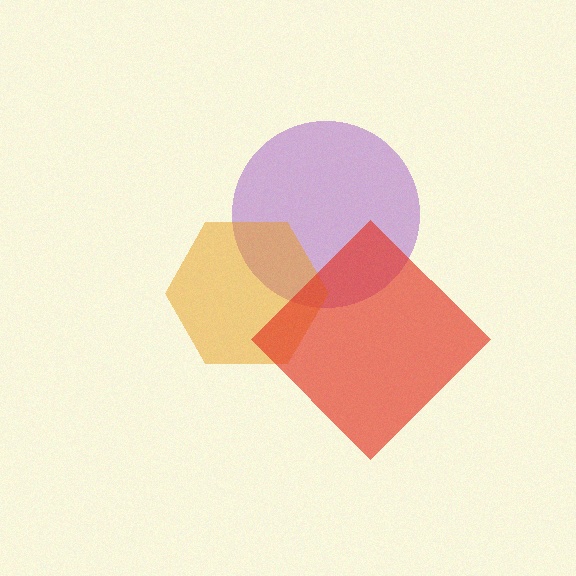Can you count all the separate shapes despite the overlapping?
Yes, there are 3 separate shapes.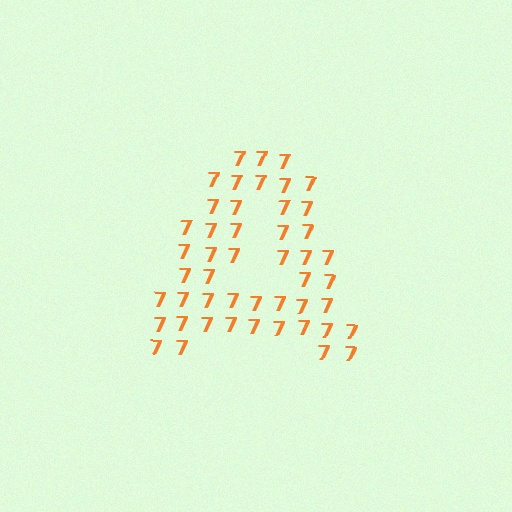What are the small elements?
The small elements are digit 7's.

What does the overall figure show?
The overall figure shows the letter A.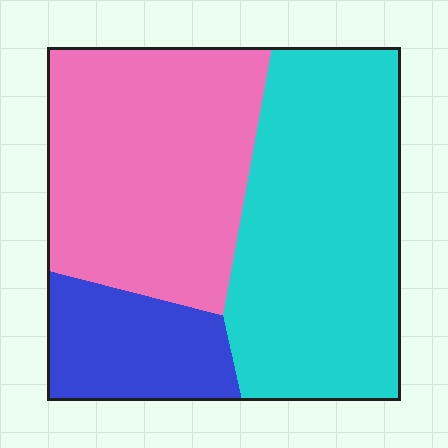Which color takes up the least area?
Blue, at roughly 15%.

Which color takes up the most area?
Cyan, at roughly 45%.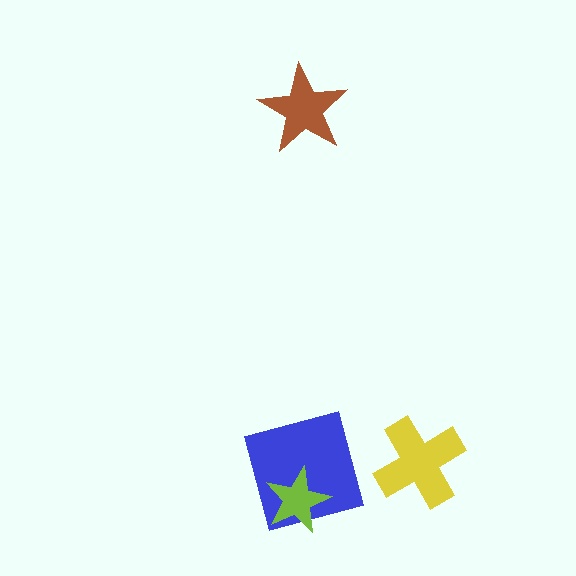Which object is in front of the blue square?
The lime star is in front of the blue square.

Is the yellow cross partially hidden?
No, no other shape covers it.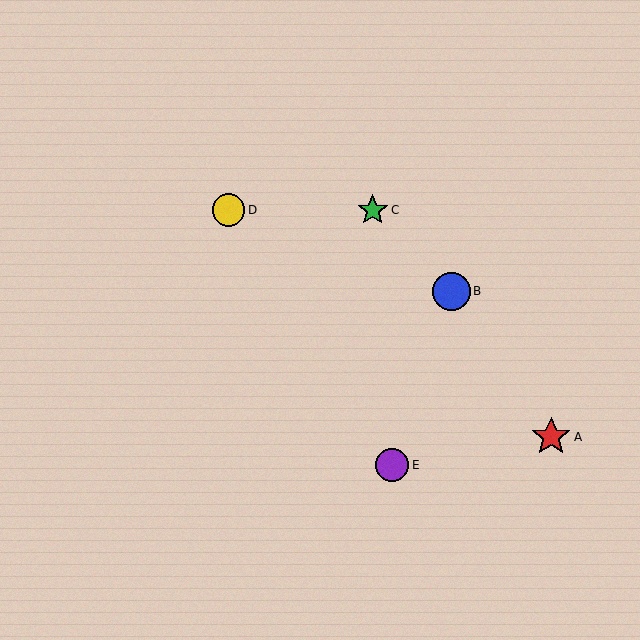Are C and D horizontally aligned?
Yes, both are at y≈210.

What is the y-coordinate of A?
Object A is at y≈437.